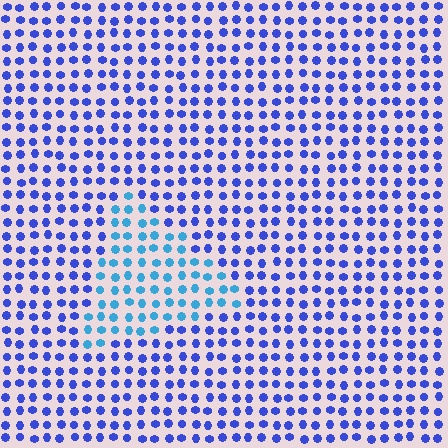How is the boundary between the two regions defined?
The boundary is defined purely by a slight shift in hue (about 35 degrees). Spacing, size, and orientation are identical on both sides.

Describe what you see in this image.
The image is filled with small blue elements in a uniform arrangement. A triangle-shaped region is visible where the elements are tinted to a slightly different hue, forming a subtle color boundary.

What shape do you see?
I see a triangle.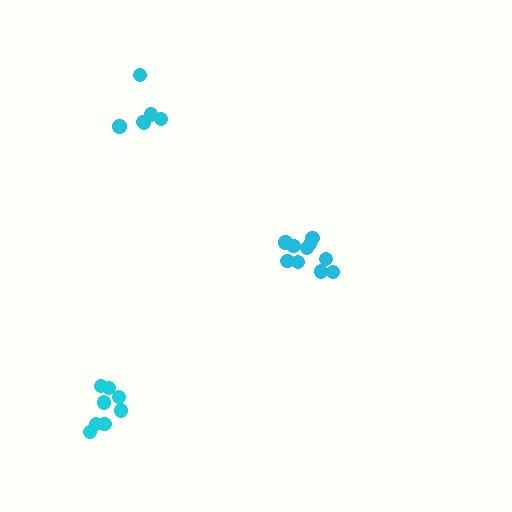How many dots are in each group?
Group 1: 6 dots, Group 2: 10 dots, Group 3: 8 dots (24 total).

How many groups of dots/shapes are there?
There are 3 groups.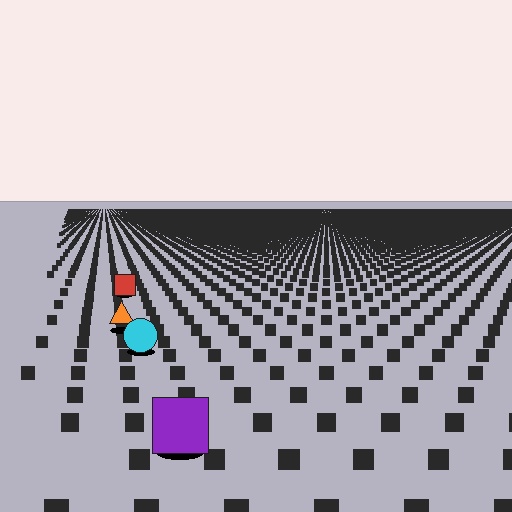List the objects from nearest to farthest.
From nearest to farthest: the purple square, the cyan circle, the orange triangle, the red square.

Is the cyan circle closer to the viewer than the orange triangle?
Yes. The cyan circle is closer — you can tell from the texture gradient: the ground texture is coarser near it.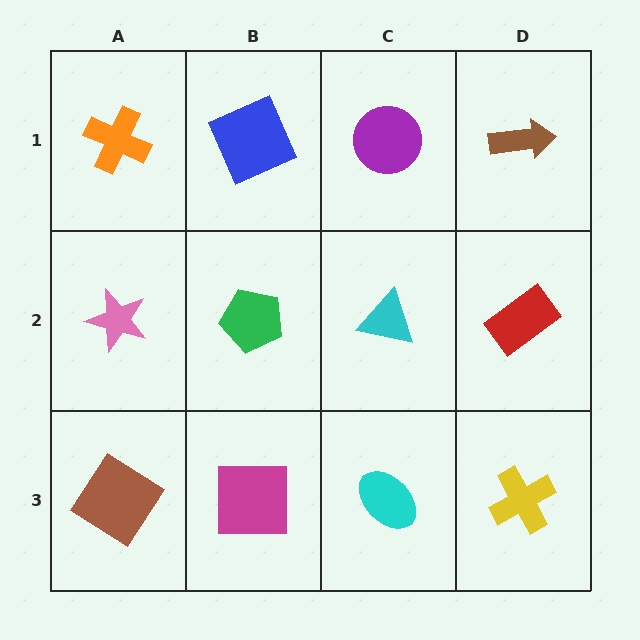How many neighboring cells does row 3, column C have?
3.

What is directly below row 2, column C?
A cyan ellipse.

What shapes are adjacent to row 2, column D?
A brown arrow (row 1, column D), a yellow cross (row 3, column D), a cyan triangle (row 2, column C).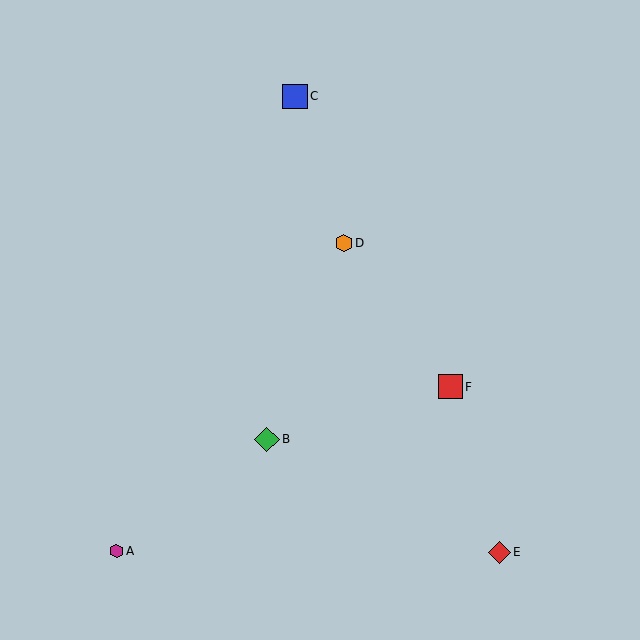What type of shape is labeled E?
Shape E is a red diamond.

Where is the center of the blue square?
The center of the blue square is at (295, 96).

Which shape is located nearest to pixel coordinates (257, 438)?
The green diamond (labeled B) at (267, 439) is nearest to that location.